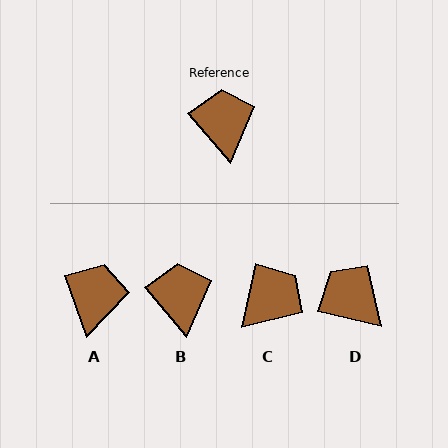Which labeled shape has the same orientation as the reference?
B.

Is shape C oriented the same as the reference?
No, it is off by about 53 degrees.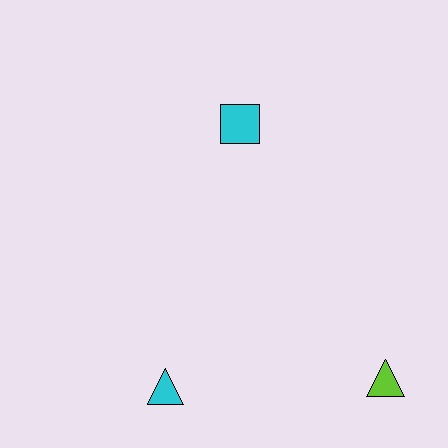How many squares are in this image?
There is 1 square.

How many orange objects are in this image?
There are no orange objects.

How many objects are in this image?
There are 3 objects.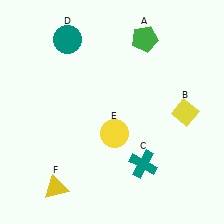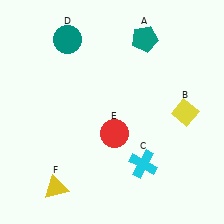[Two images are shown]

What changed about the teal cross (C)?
In Image 1, C is teal. In Image 2, it changed to cyan.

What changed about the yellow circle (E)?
In Image 1, E is yellow. In Image 2, it changed to red.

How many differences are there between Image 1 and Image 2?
There are 3 differences between the two images.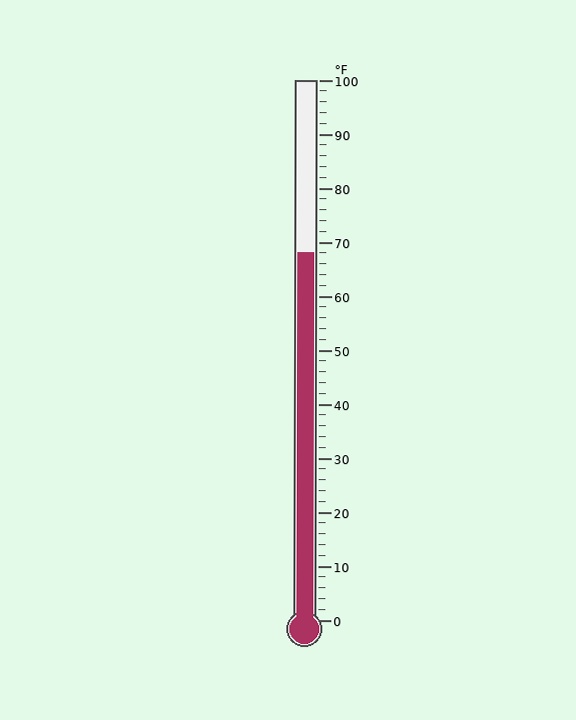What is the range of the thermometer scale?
The thermometer scale ranges from 0°F to 100°F.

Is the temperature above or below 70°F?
The temperature is below 70°F.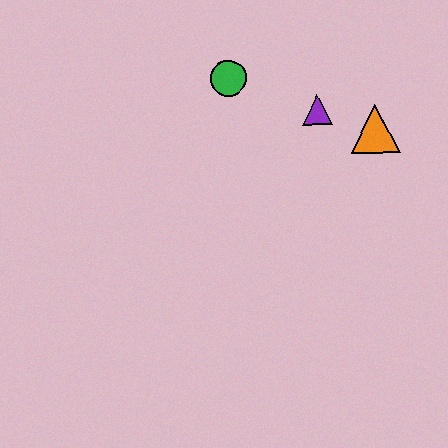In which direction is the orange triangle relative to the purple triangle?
The orange triangle is to the right of the purple triangle.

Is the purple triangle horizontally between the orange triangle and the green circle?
Yes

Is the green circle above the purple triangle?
Yes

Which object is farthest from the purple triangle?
The green circle is farthest from the purple triangle.